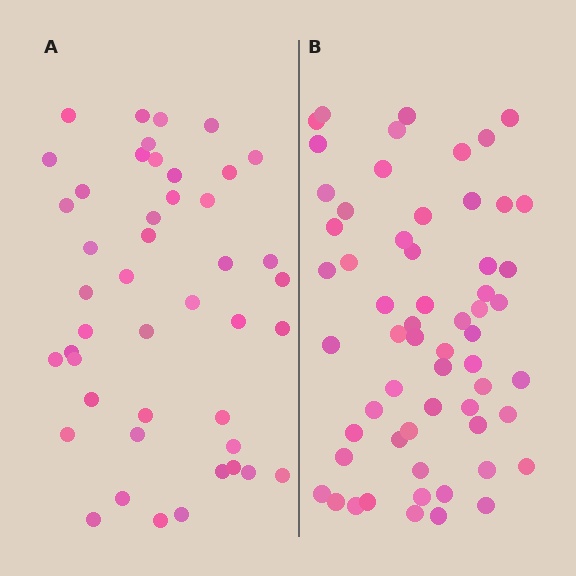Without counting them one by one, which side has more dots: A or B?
Region B (the right region) has more dots.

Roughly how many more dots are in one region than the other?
Region B has approximately 15 more dots than region A.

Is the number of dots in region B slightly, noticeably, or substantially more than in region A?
Region B has noticeably more, but not dramatically so. The ratio is roughly 1.3 to 1.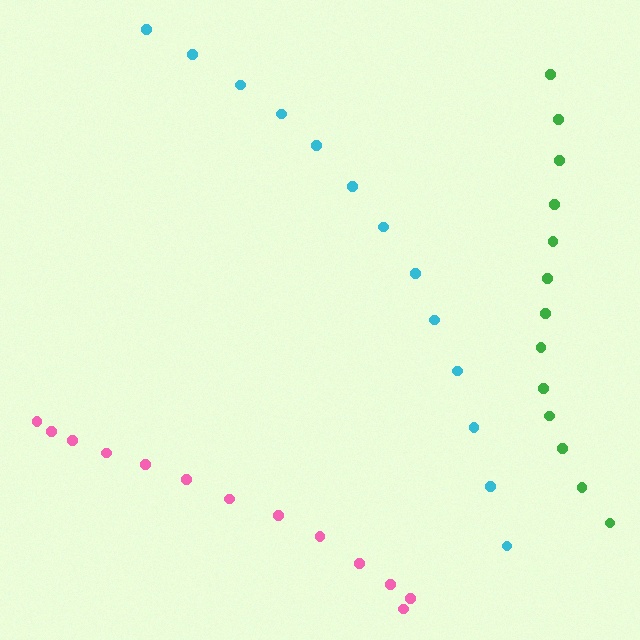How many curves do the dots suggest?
There are 3 distinct paths.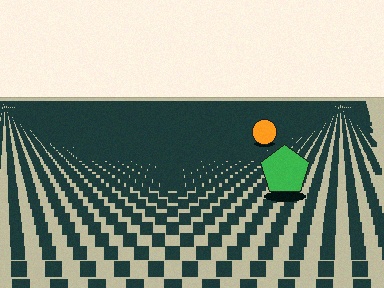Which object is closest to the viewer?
The green pentagon is closest. The texture marks near it are larger and more spread out.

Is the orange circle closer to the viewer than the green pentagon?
No. The green pentagon is closer — you can tell from the texture gradient: the ground texture is coarser near it.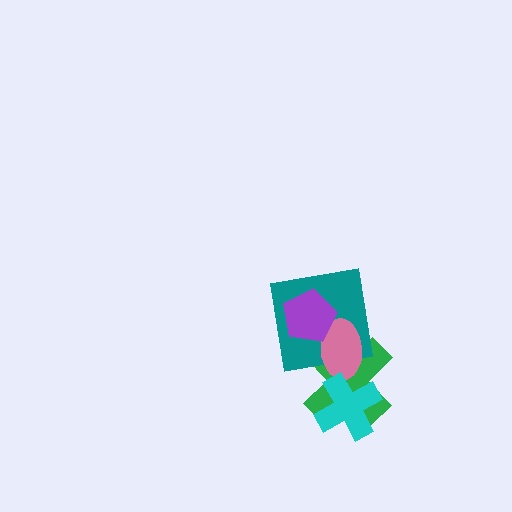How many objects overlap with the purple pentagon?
2 objects overlap with the purple pentagon.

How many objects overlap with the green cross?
3 objects overlap with the green cross.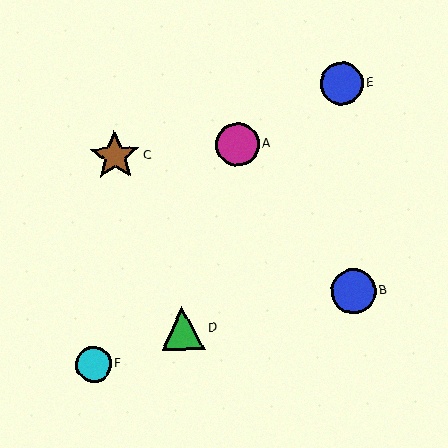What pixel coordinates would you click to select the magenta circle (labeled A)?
Click at (237, 144) to select the magenta circle A.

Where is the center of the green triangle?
The center of the green triangle is at (183, 328).